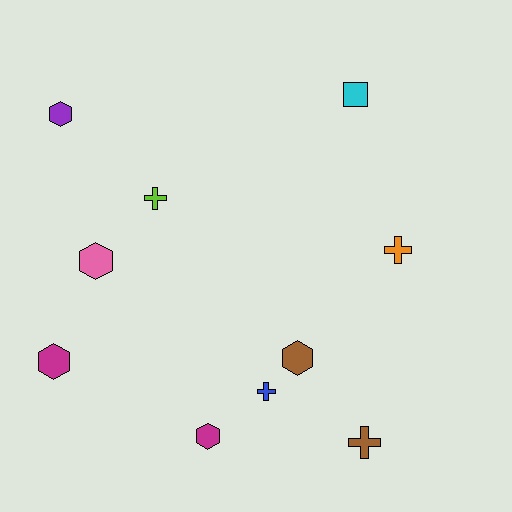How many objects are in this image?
There are 10 objects.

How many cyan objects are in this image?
There is 1 cyan object.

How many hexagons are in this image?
There are 5 hexagons.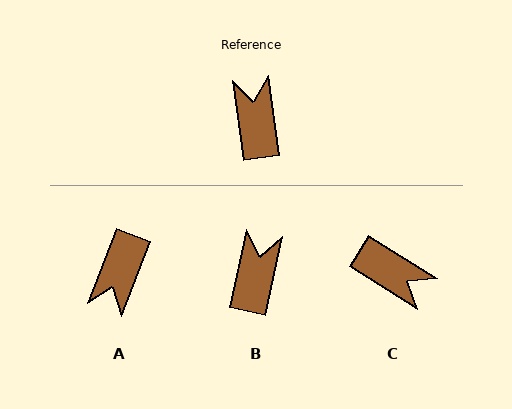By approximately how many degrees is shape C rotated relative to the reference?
Approximately 130 degrees clockwise.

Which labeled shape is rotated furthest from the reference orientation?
A, about 151 degrees away.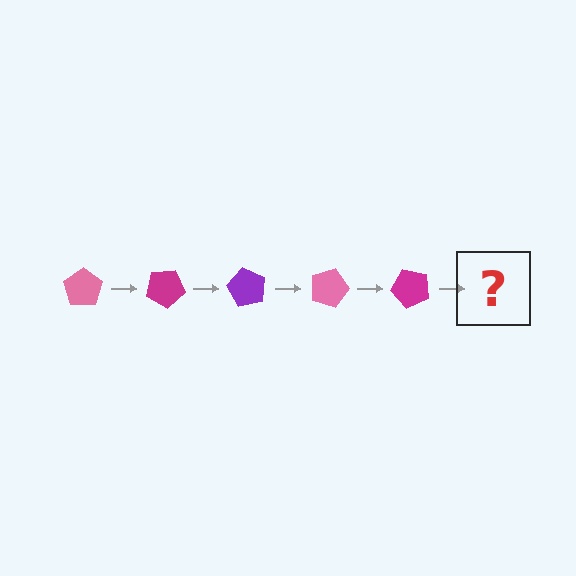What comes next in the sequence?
The next element should be a purple pentagon, rotated 150 degrees from the start.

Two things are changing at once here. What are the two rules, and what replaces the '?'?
The two rules are that it rotates 30 degrees each step and the color cycles through pink, magenta, and purple. The '?' should be a purple pentagon, rotated 150 degrees from the start.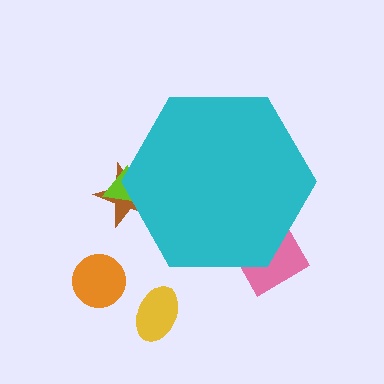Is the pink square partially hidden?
Yes, the pink square is partially hidden behind the cyan hexagon.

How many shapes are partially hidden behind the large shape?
3 shapes are partially hidden.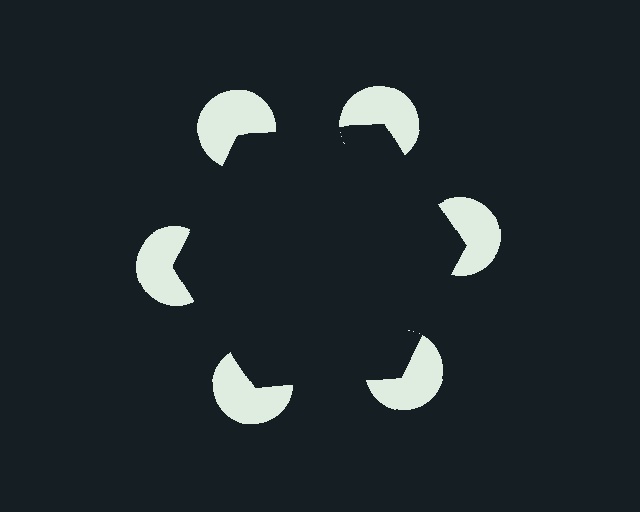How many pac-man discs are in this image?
There are 6 — one at each vertex of the illusory hexagon.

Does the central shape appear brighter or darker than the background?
It typically appears slightly darker than the background, even though no actual brightness change is drawn.